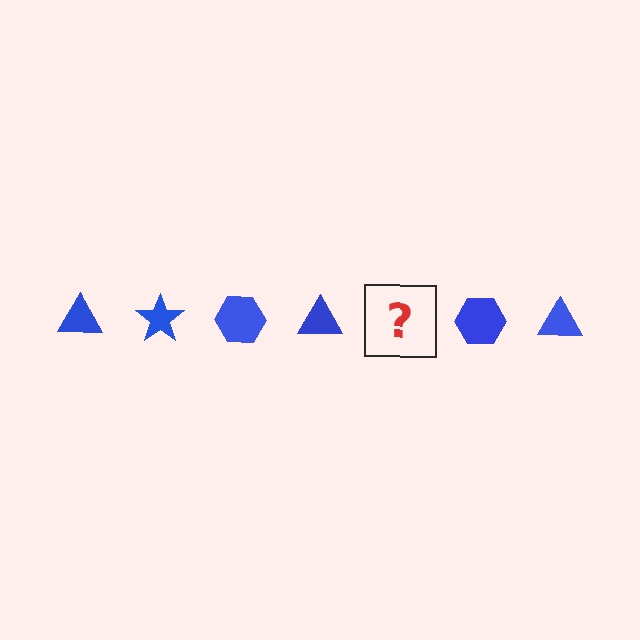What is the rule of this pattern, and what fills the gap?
The rule is that the pattern cycles through triangle, star, hexagon shapes in blue. The gap should be filled with a blue star.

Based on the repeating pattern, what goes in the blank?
The blank should be a blue star.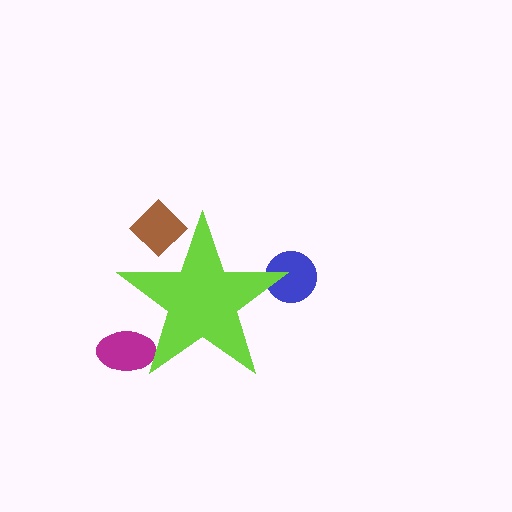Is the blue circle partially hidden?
Yes, the blue circle is partially hidden behind the lime star.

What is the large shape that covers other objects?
A lime star.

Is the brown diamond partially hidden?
Yes, the brown diamond is partially hidden behind the lime star.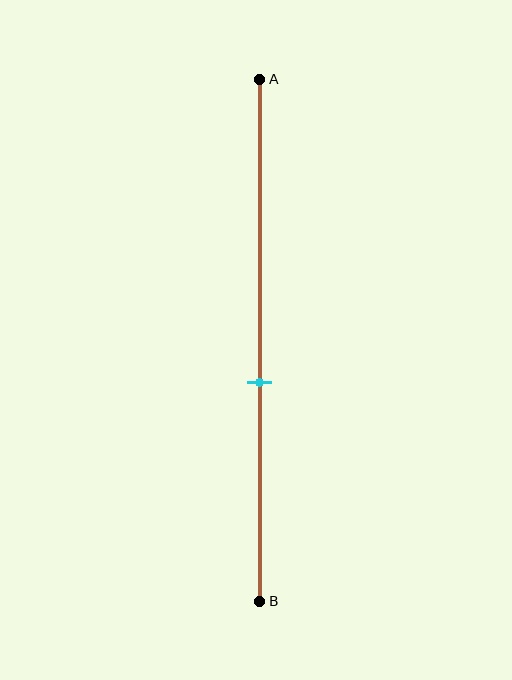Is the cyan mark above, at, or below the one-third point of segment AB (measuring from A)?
The cyan mark is below the one-third point of segment AB.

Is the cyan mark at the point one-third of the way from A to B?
No, the mark is at about 60% from A, not at the 33% one-third point.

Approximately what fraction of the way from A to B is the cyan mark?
The cyan mark is approximately 60% of the way from A to B.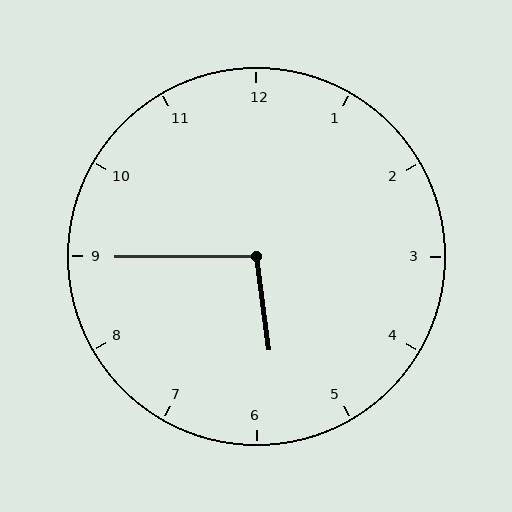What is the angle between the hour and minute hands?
Approximately 98 degrees.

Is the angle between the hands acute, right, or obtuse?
It is obtuse.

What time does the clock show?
5:45.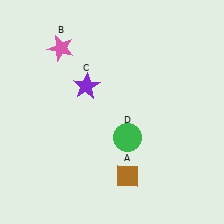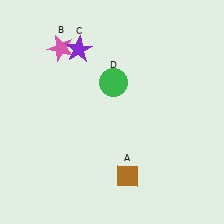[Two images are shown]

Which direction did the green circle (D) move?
The green circle (D) moved up.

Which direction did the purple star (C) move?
The purple star (C) moved up.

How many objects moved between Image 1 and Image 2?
2 objects moved between the two images.